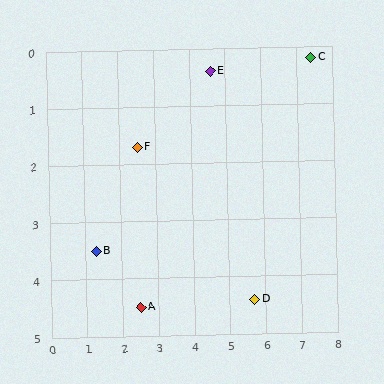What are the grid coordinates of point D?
Point D is at approximately (5.7, 4.4).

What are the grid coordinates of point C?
Point C is at approximately (7.4, 0.2).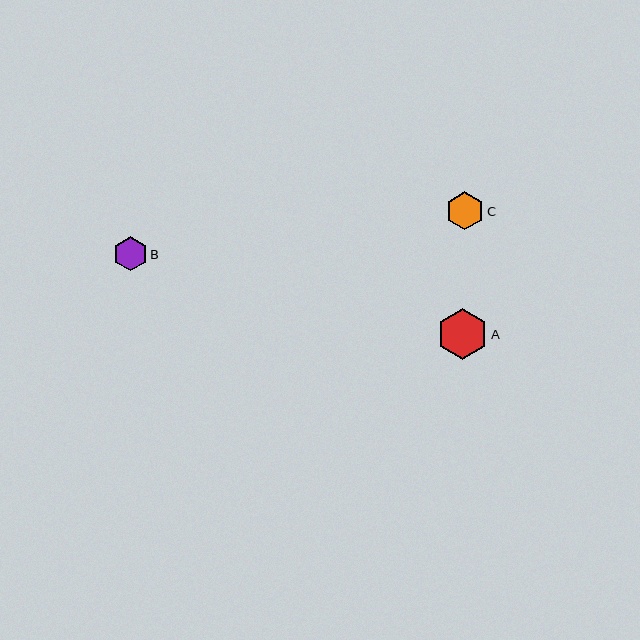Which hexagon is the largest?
Hexagon A is the largest with a size of approximately 51 pixels.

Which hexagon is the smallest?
Hexagon B is the smallest with a size of approximately 34 pixels.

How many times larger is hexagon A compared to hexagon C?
Hexagon A is approximately 1.3 times the size of hexagon C.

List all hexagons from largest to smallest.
From largest to smallest: A, C, B.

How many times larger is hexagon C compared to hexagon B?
Hexagon C is approximately 1.1 times the size of hexagon B.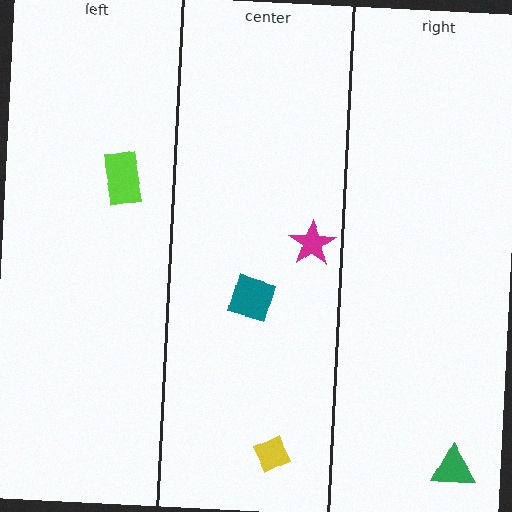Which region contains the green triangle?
The right region.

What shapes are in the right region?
The green triangle.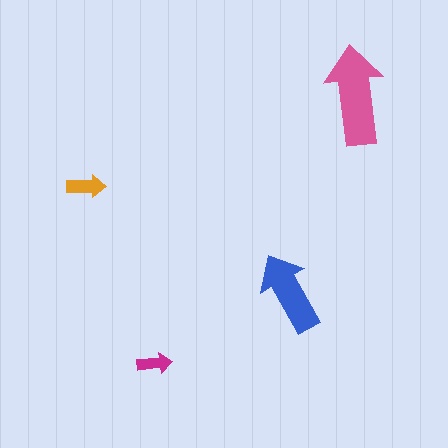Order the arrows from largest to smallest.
the pink one, the blue one, the orange one, the magenta one.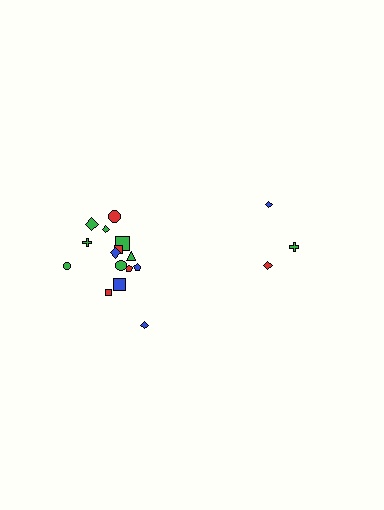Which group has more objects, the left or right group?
The left group.